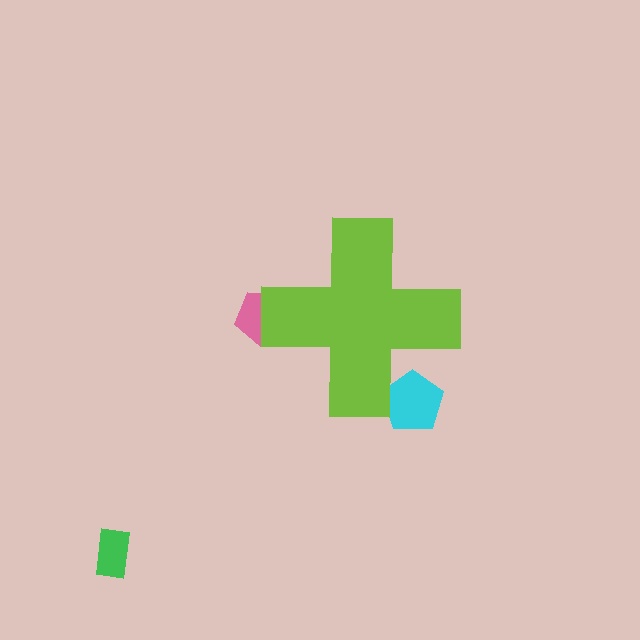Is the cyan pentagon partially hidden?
Yes, the cyan pentagon is partially hidden behind the lime cross.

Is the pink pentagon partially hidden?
Yes, the pink pentagon is partially hidden behind the lime cross.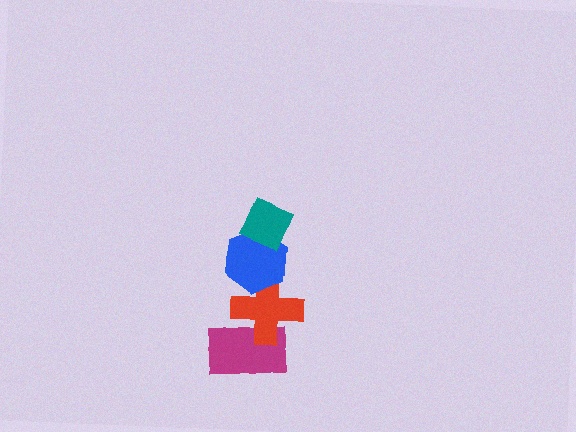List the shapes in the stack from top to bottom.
From top to bottom: the teal diamond, the blue hexagon, the red cross, the magenta rectangle.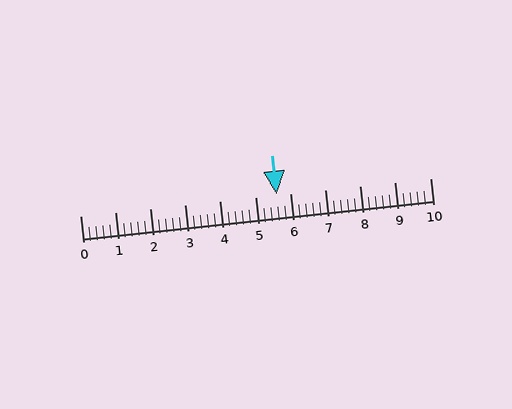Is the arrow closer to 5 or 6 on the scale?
The arrow is closer to 6.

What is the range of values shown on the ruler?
The ruler shows values from 0 to 10.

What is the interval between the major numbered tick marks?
The major tick marks are spaced 1 units apart.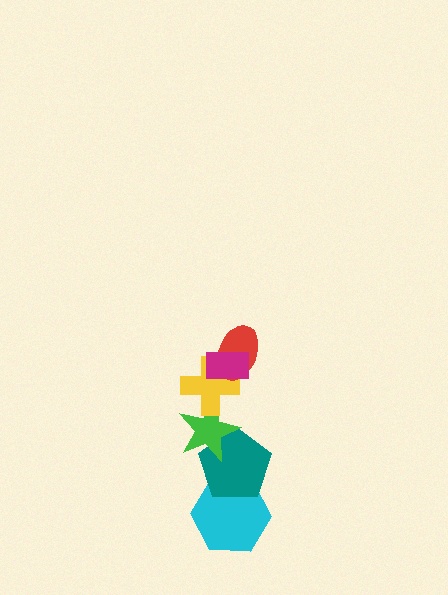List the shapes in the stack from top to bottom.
From top to bottom: the magenta rectangle, the red ellipse, the yellow cross, the green star, the teal pentagon, the cyan hexagon.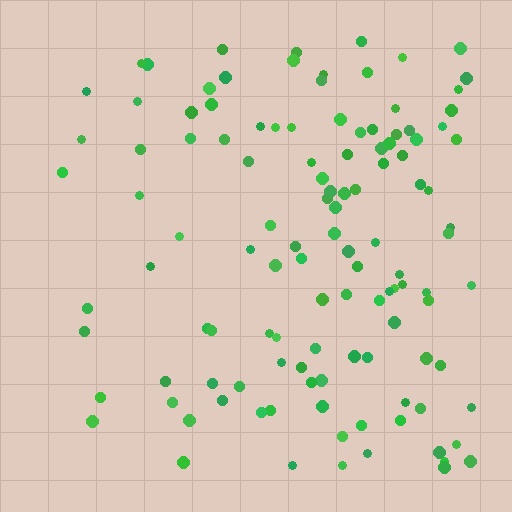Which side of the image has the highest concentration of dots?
The right.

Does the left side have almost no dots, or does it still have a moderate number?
Still a moderate number, just noticeably fewer than the right.